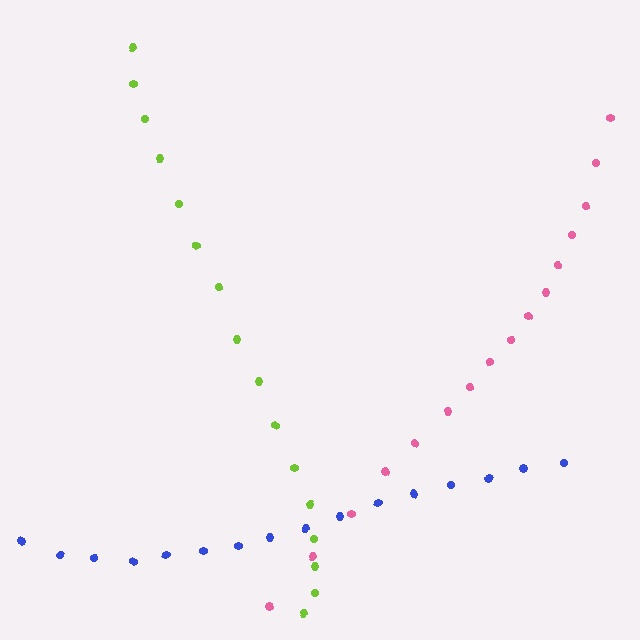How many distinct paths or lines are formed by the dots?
There are 3 distinct paths.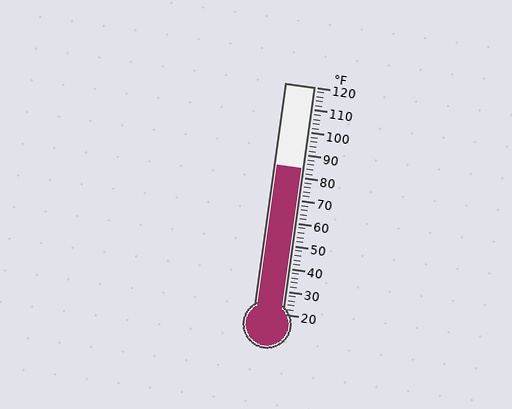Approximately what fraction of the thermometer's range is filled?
The thermometer is filled to approximately 65% of its range.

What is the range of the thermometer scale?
The thermometer scale ranges from 20°F to 120°F.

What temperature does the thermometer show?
The thermometer shows approximately 84°F.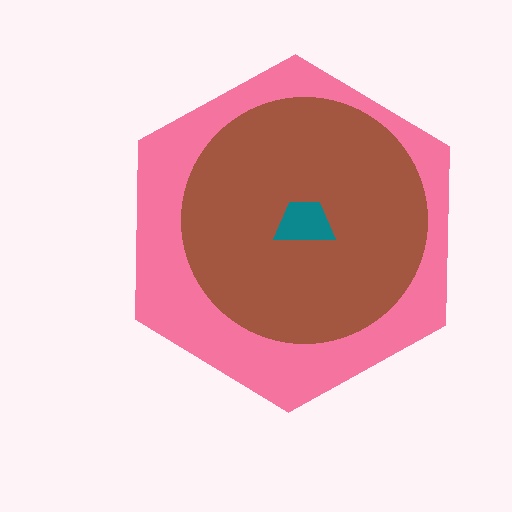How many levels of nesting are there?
3.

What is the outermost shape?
The pink hexagon.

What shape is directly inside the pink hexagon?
The brown circle.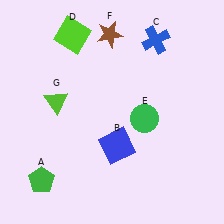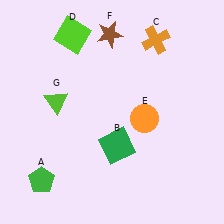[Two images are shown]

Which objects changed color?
B changed from blue to green. C changed from blue to orange. E changed from green to orange.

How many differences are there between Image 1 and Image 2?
There are 3 differences between the two images.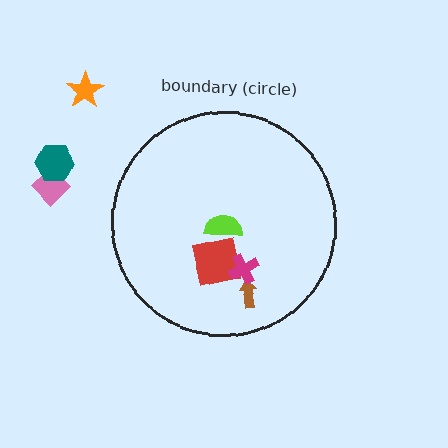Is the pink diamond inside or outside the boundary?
Outside.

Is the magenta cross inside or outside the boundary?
Inside.